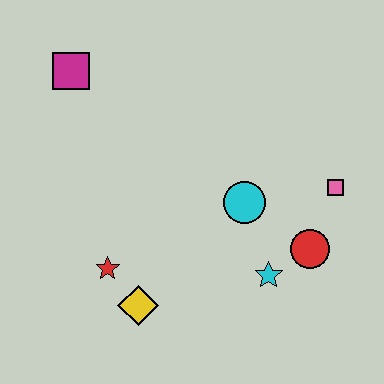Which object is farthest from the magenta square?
The red circle is farthest from the magenta square.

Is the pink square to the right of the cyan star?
Yes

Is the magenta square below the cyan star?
No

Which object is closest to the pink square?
The red circle is closest to the pink square.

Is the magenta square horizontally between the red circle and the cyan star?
No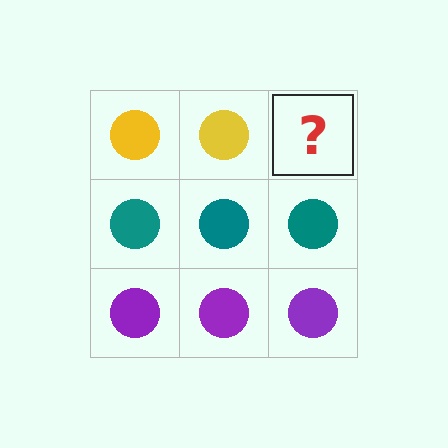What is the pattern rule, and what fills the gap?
The rule is that each row has a consistent color. The gap should be filled with a yellow circle.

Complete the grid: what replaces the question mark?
The question mark should be replaced with a yellow circle.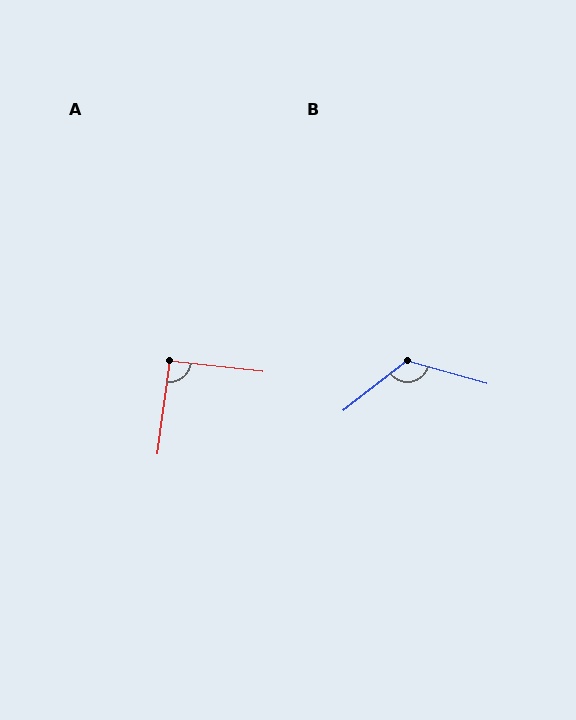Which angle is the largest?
B, at approximately 126 degrees.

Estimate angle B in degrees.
Approximately 126 degrees.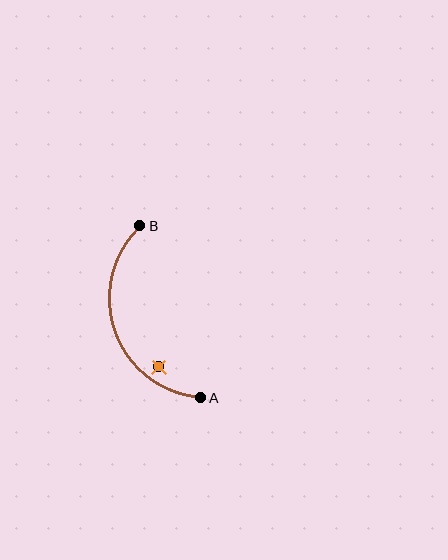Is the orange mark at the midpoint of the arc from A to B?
No — the orange mark does not lie on the arc at all. It sits slightly inside the curve.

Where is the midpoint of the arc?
The arc midpoint is the point on the curve farthest from the straight line joining A and B. It sits to the left of that line.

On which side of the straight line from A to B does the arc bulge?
The arc bulges to the left of the straight line connecting A and B.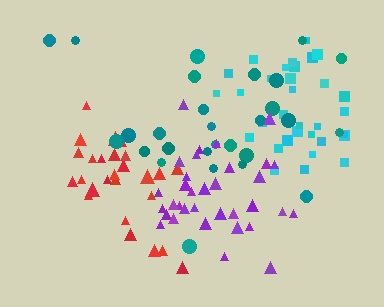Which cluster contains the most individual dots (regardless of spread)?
Purple (34).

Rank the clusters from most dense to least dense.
cyan, purple, red, teal.